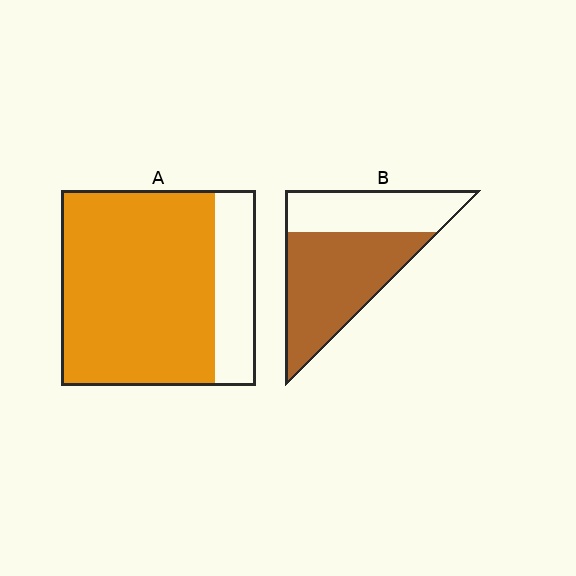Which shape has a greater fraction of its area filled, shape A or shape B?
Shape A.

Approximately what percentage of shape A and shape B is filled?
A is approximately 80% and B is approximately 60%.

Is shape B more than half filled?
Yes.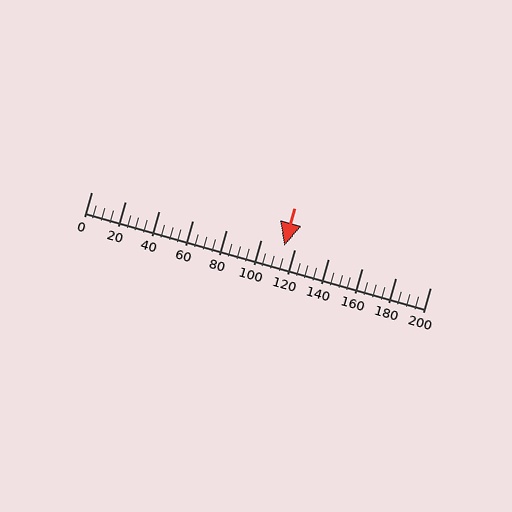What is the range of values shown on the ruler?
The ruler shows values from 0 to 200.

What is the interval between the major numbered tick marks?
The major tick marks are spaced 20 units apart.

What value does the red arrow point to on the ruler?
The red arrow points to approximately 114.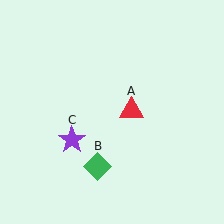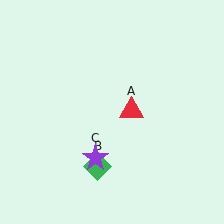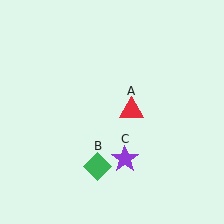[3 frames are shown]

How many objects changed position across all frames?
1 object changed position: purple star (object C).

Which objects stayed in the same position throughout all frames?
Red triangle (object A) and green diamond (object B) remained stationary.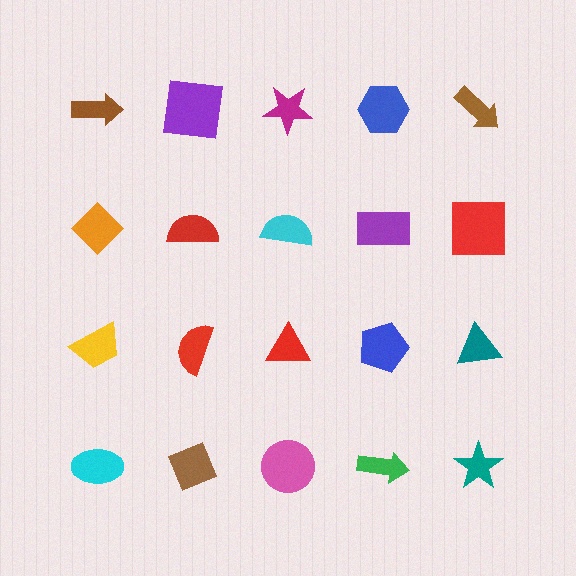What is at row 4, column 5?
A teal star.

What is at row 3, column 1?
A yellow trapezoid.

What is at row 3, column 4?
A blue pentagon.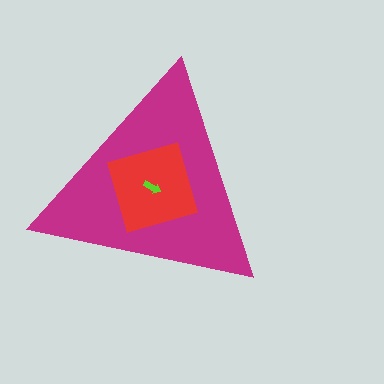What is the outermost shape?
The magenta triangle.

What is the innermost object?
The lime arrow.